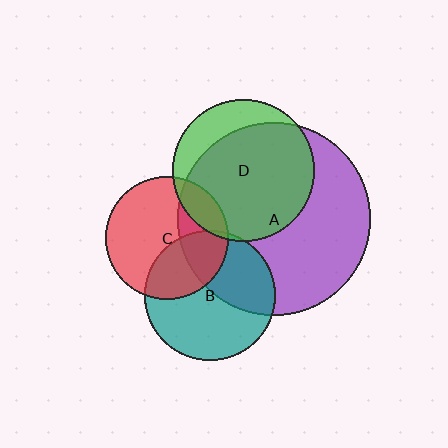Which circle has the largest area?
Circle A (purple).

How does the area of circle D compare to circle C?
Approximately 1.3 times.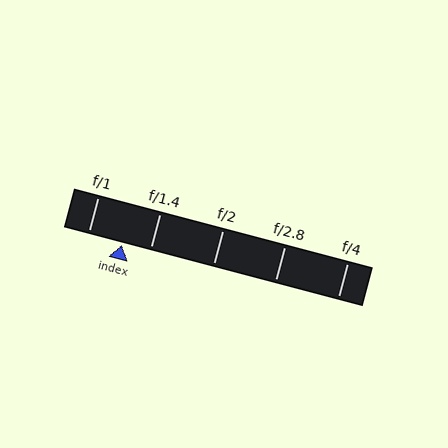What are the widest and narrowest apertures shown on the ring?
The widest aperture shown is f/1 and the narrowest is f/4.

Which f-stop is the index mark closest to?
The index mark is closest to f/1.4.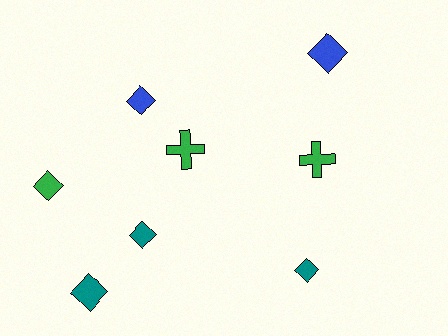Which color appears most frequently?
Green, with 3 objects.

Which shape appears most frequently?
Diamond, with 6 objects.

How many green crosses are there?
There are 2 green crosses.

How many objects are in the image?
There are 8 objects.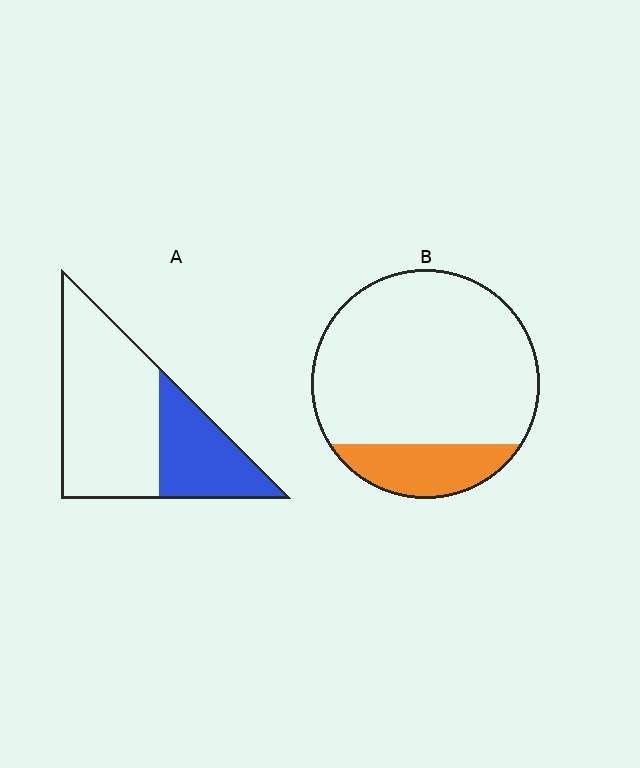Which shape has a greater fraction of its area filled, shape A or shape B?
Shape A.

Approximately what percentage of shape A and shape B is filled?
A is approximately 35% and B is approximately 20%.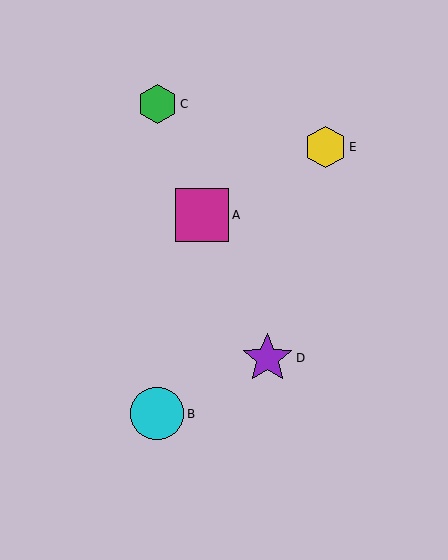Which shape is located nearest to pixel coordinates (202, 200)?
The magenta square (labeled A) at (202, 215) is nearest to that location.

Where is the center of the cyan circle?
The center of the cyan circle is at (157, 414).